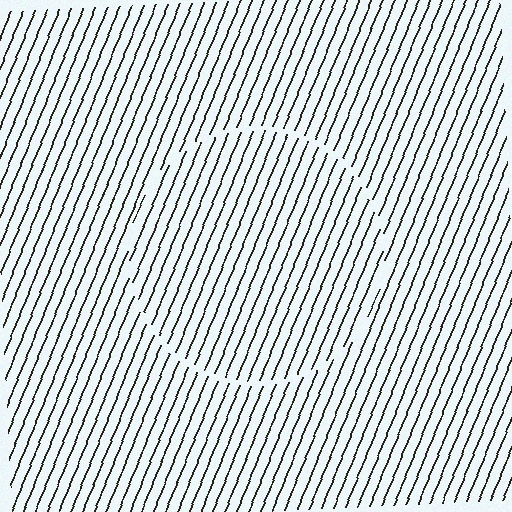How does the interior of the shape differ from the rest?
The interior of the shape contains the same grating, shifted by half a period — the contour is defined by the phase discontinuity where line-ends from the inner and outer gratings abut.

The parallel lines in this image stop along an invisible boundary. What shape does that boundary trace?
An illusory circle. The interior of the shape contains the same grating, shifted by half a period — the contour is defined by the phase discontinuity where line-ends from the inner and outer gratings abut.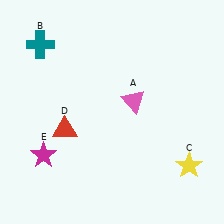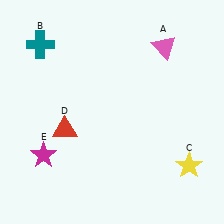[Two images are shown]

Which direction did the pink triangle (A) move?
The pink triangle (A) moved up.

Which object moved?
The pink triangle (A) moved up.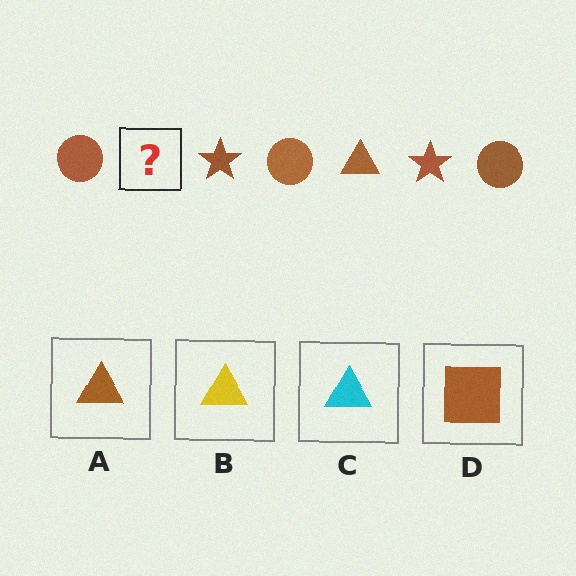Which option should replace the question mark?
Option A.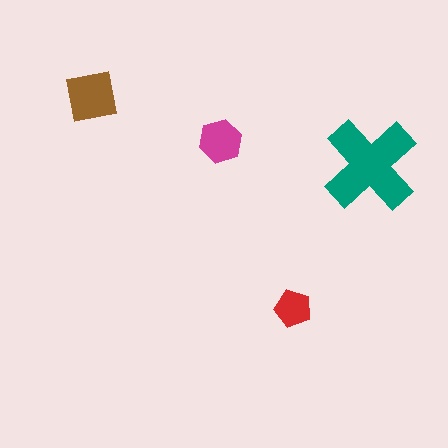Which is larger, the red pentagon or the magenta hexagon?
The magenta hexagon.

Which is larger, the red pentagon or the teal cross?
The teal cross.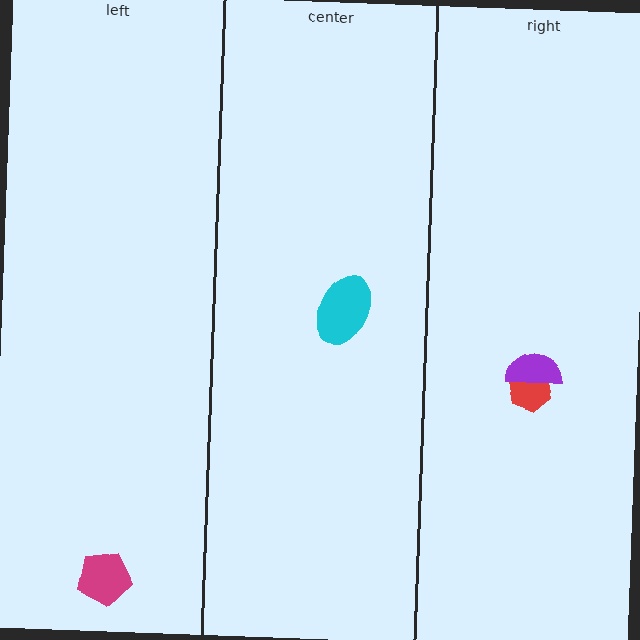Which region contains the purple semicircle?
The right region.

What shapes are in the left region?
The magenta pentagon.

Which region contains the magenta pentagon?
The left region.